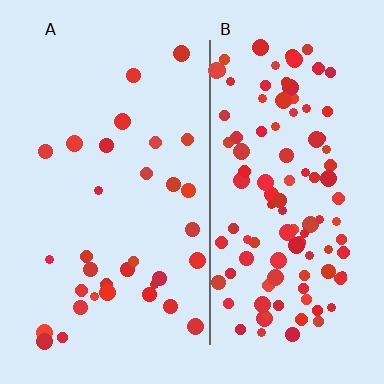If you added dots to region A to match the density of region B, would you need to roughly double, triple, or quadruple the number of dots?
Approximately triple.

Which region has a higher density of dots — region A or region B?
B (the right).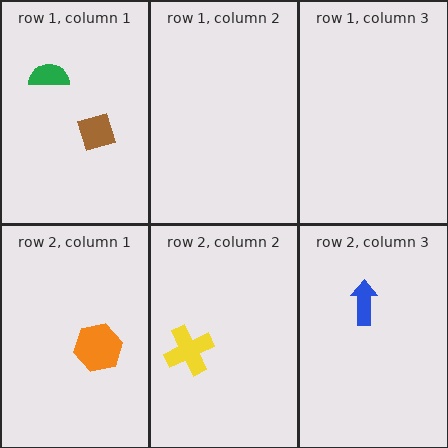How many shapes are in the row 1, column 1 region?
2.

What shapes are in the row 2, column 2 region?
The yellow cross.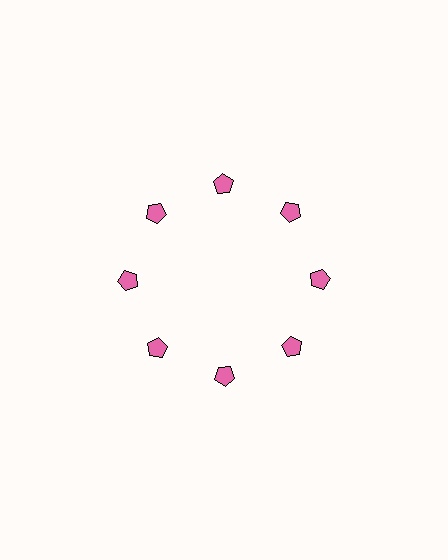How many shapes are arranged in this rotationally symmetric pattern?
There are 8 shapes, arranged in 8 groups of 1.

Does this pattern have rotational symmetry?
Yes, this pattern has 8-fold rotational symmetry. It looks the same after rotating 45 degrees around the center.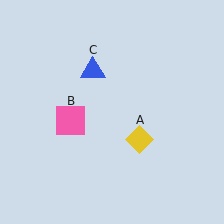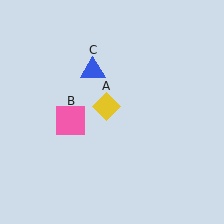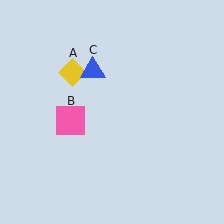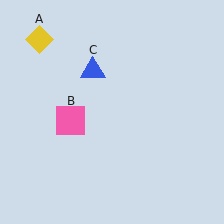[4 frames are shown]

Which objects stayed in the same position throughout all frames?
Pink square (object B) and blue triangle (object C) remained stationary.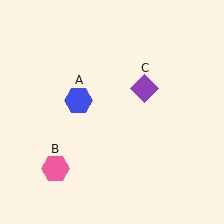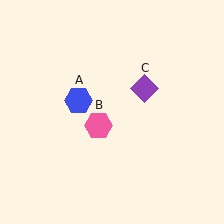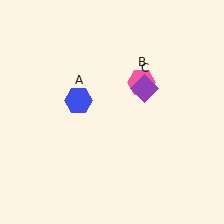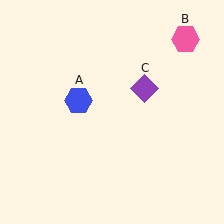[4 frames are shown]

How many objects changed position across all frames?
1 object changed position: pink hexagon (object B).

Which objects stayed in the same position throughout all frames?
Blue hexagon (object A) and purple diamond (object C) remained stationary.